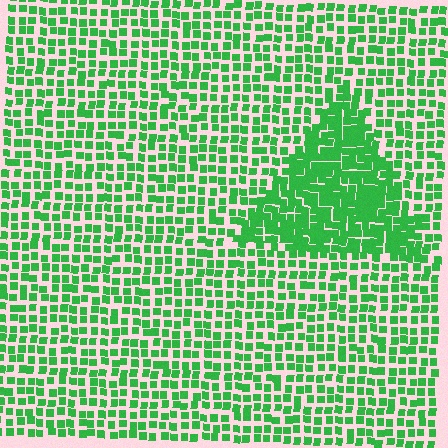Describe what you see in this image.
The image contains small green elements arranged at two different densities. A triangle-shaped region is visible where the elements are more densely packed than the surrounding area.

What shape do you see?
I see a triangle.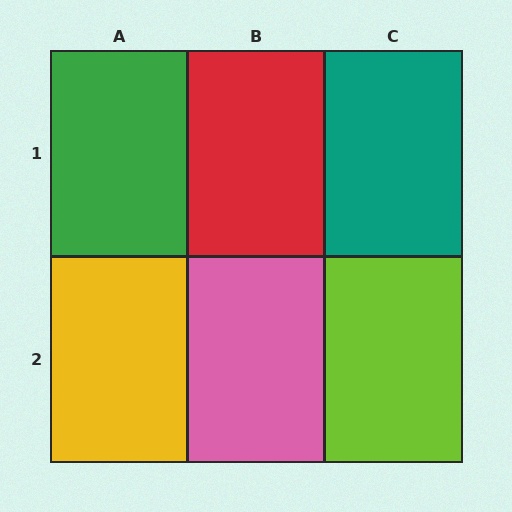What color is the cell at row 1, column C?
Teal.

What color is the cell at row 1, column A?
Green.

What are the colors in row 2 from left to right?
Yellow, pink, lime.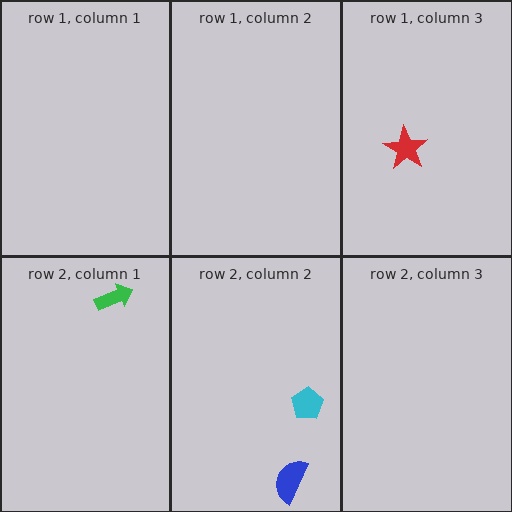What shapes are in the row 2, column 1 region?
The green arrow.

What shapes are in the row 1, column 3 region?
The red star.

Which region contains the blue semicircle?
The row 2, column 2 region.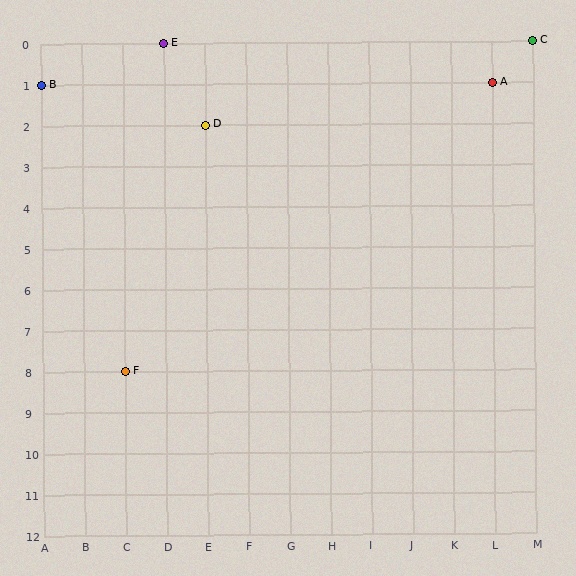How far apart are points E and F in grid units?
Points E and F are 1 column and 8 rows apart (about 8.1 grid units diagonally).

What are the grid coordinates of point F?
Point F is at grid coordinates (C, 8).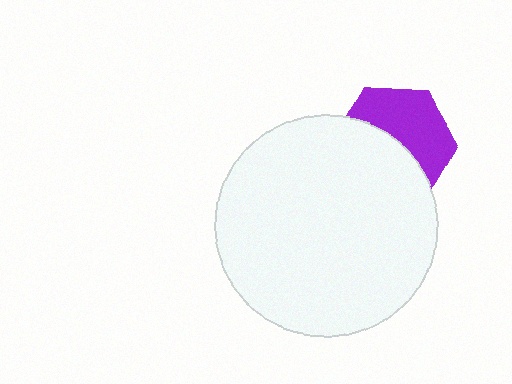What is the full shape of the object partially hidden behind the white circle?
The partially hidden object is a purple hexagon.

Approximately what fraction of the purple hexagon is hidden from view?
Roughly 51% of the purple hexagon is hidden behind the white circle.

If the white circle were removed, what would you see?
You would see the complete purple hexagon.